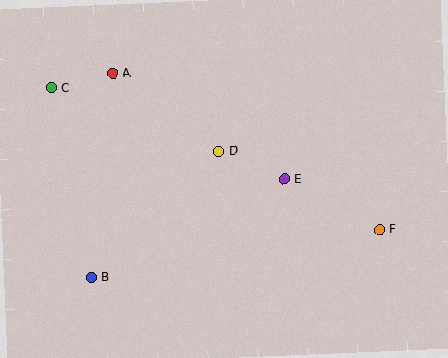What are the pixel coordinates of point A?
Point A is at (113, 74).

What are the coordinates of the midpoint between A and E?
The midpoint between A and E is at (198, 126).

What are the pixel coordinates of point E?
Point E is at (284, 179).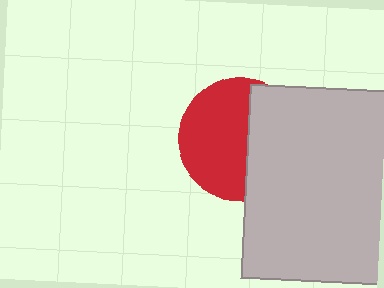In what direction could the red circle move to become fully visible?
The red circle could move left. That would shift it out from behind the light gray rectangle entirely.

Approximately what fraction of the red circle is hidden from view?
Roughly 41% of the red circle is hidden behind the light gray rectangle.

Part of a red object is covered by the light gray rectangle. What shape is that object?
It is a circle.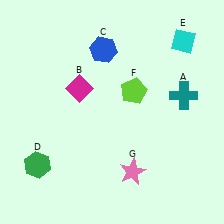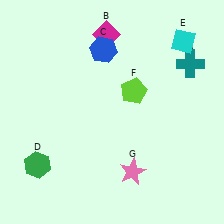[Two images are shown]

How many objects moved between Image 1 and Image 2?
2 objects moved between the two images.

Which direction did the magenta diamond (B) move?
The magenta diamond (B) moved up.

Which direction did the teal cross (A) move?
The teal cross (A) moved up.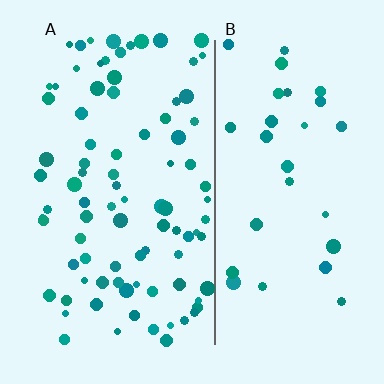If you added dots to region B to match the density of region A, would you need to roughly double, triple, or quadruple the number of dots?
Approximately triple.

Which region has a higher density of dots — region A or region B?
A (the left).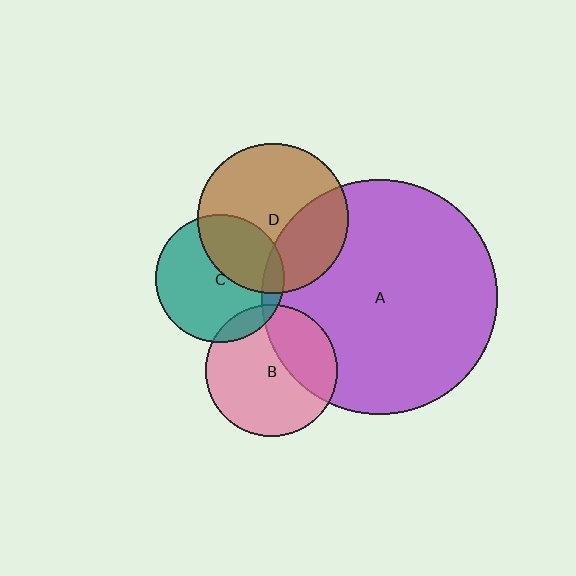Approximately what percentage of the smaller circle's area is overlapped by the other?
Approximately 35%.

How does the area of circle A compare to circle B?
Approximately 3.2 times.